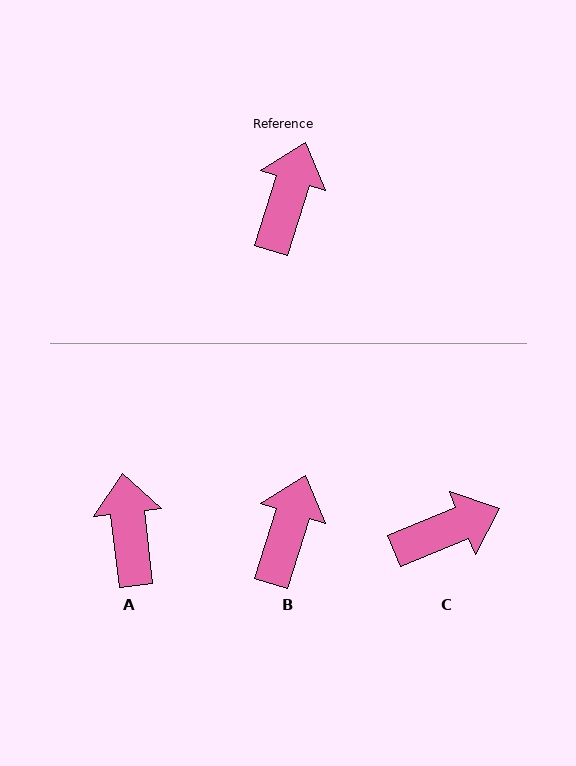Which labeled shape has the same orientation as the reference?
B.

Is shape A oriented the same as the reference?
No, it is off by about 24 degrees.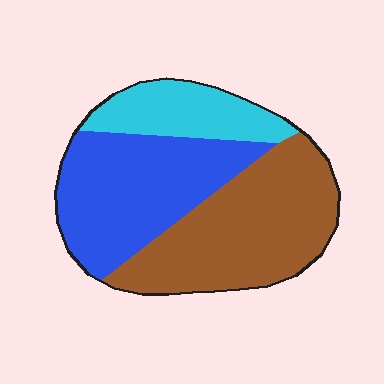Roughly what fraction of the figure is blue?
Blue takes up between a third and a half of the figure.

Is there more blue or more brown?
Brown.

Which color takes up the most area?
Brown, at roughly 45%.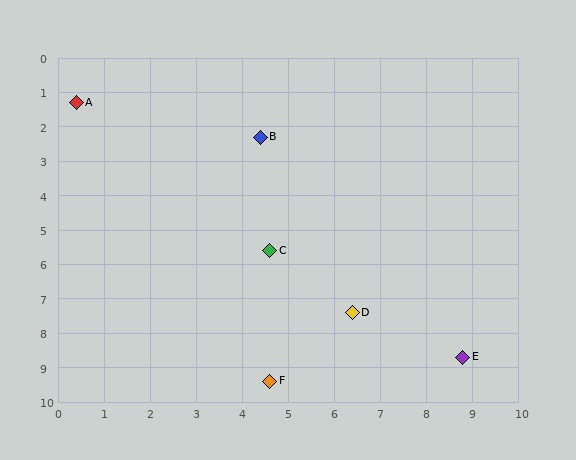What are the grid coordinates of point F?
Point F is at approximately (4.6, 9.4).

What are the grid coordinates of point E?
Point E is at approximately (8.8, 8.7).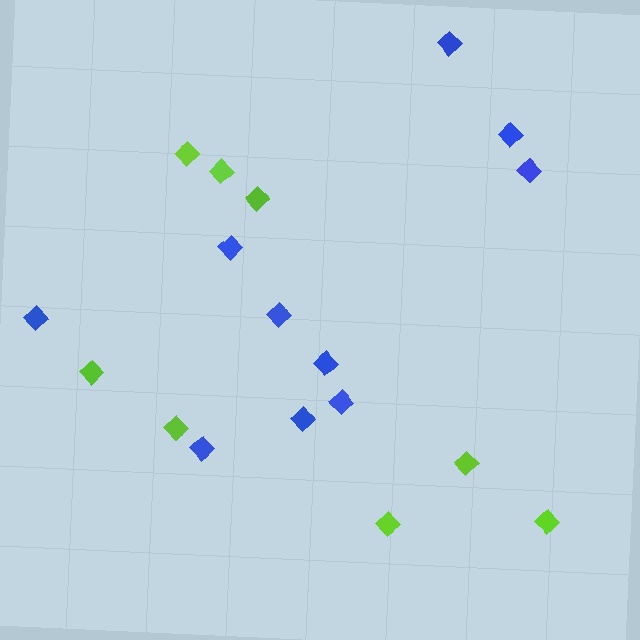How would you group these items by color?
There are 2 groups: one group of lime diamonds (8) and one group of blue diamonds (10).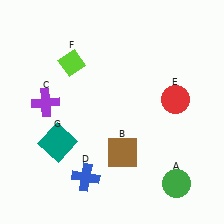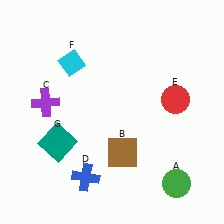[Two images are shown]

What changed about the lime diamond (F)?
In Image 1, F is lime. In Image 2, it changed to cyan.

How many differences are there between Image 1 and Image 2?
There is 1 difference between the two images.